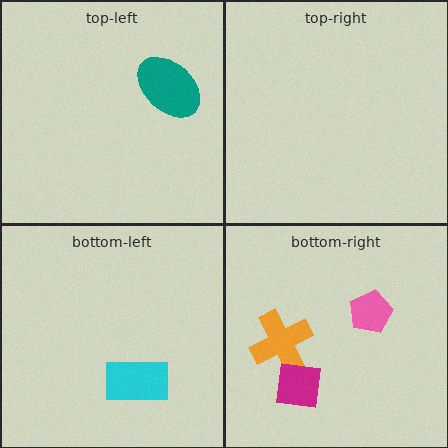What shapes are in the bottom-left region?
The cyan rectangle.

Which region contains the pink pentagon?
The bottom-right region.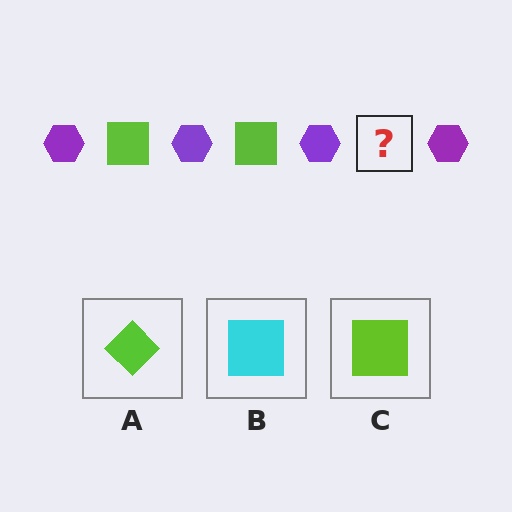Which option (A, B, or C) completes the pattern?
C.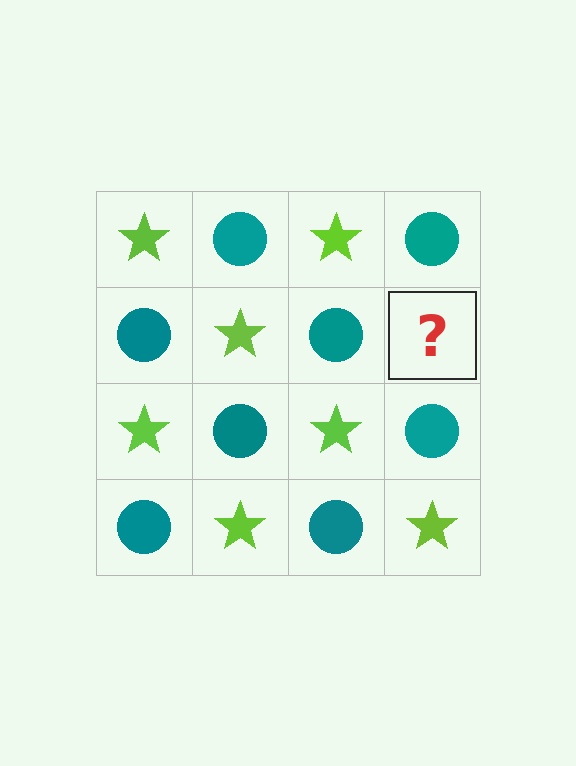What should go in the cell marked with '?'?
The missing cell should contain a lime star.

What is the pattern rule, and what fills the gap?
The rule is that it alternates lime star and teal circle in a checkerboard pattern. The gap should be filled with a lime star.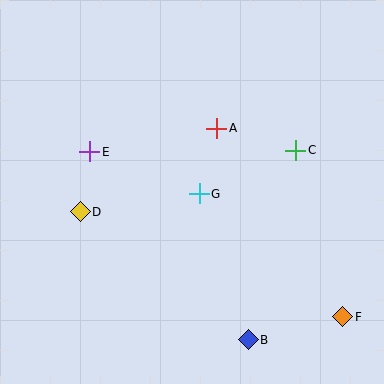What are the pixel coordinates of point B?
Point B is at (248, 340).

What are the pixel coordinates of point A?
Point A is at (217, 128).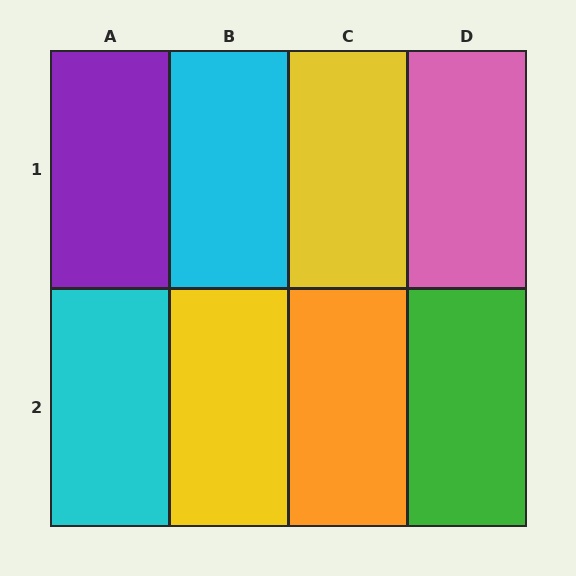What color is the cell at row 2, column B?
Yellow.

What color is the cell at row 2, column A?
Cyan.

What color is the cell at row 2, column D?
Green.